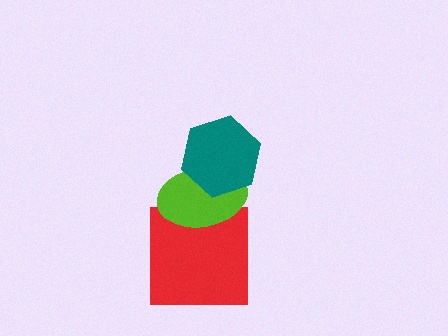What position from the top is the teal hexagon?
The teal hexagon is 1st from the top.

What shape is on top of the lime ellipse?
The teal hexagon is on top of the lime ellipse.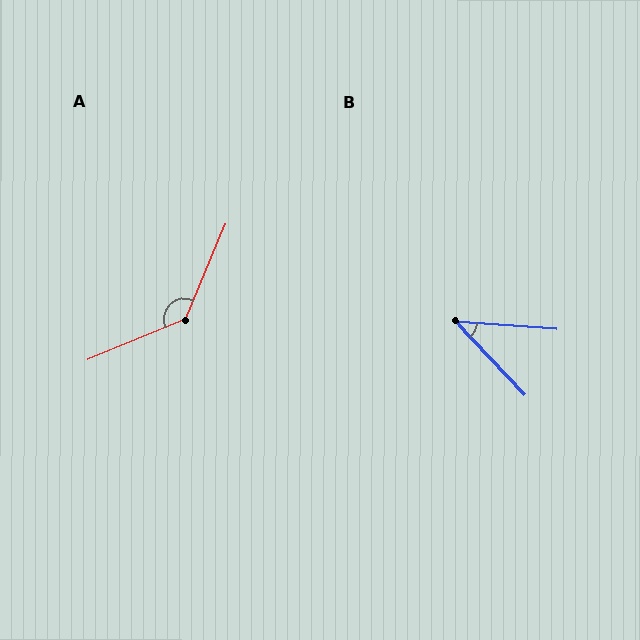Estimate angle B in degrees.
Approximately 43 degrees.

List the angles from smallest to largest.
B (43°), A (135°).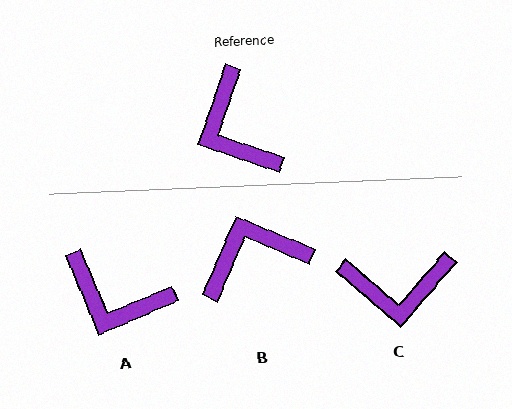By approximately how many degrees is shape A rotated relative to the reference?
Approximately 42 degrees counter-clockwise.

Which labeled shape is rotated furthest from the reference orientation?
B, about 94 degrees away.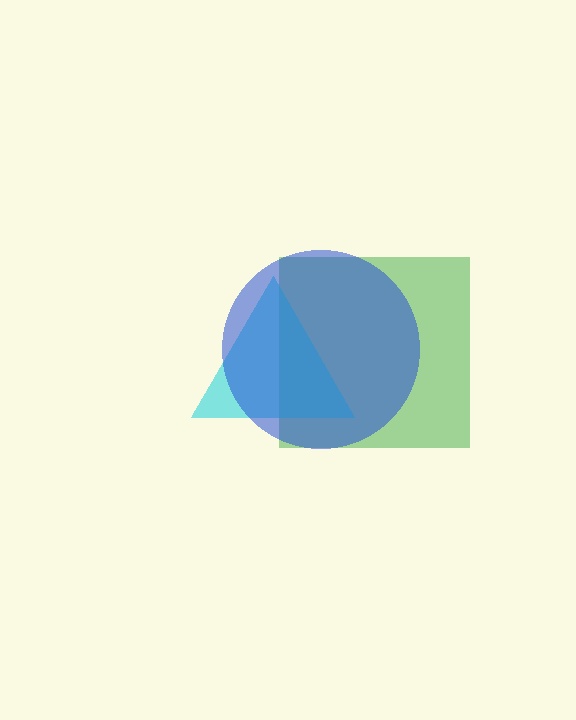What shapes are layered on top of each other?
The layered shapes are: a green square, a cyan triangle, a blue circle.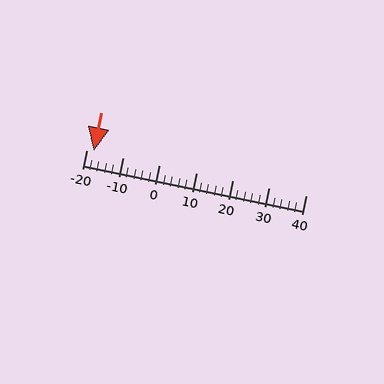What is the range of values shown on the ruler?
The ruler shows values from -20 to 40.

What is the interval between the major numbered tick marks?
The major tick marks are spaced 10 units apart.